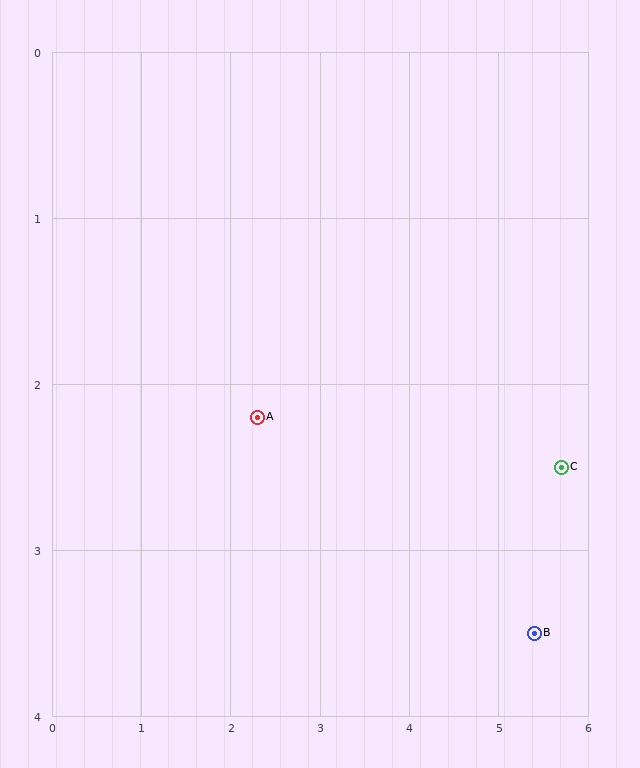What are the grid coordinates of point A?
Point A is at approximately (2.3, 2.2).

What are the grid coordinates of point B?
Point B is at approximately (5.4, 3.5).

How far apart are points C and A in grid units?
Points C and A are about 3.4 grid units apart.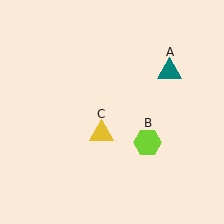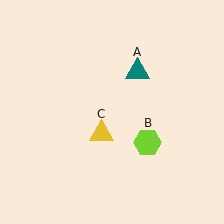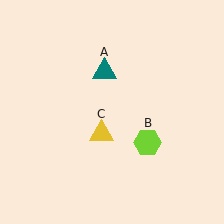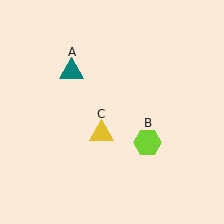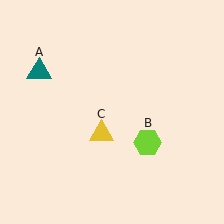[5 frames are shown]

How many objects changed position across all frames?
1 object changed position: teal triangle (object A).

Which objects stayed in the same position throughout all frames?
Lime hexagon (object B) and yellow triangle (object C) remained stationary.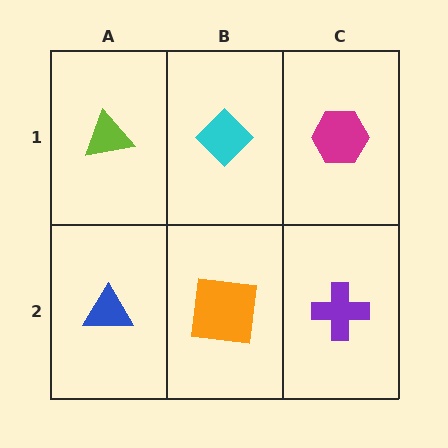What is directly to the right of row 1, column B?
A magenta hexagon.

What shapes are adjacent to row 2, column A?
A lime triangle (row 1, column A), an orange square (row 2, column B).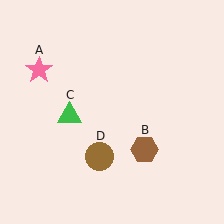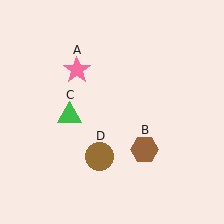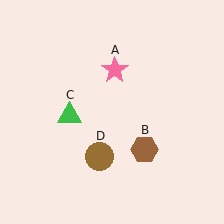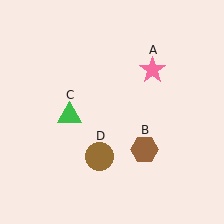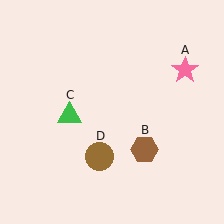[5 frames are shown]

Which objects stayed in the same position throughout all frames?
Brown hexagon (object B) and green triangle (object C) and brown circle (object D) remained stationary.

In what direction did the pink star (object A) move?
The pink star (object A) moved right.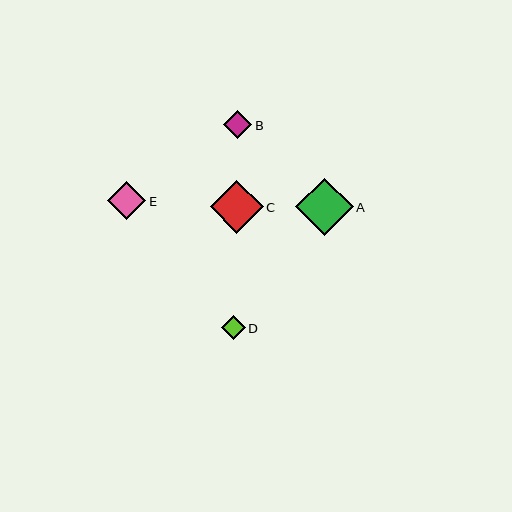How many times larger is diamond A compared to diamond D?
Diamond A is approximately 2.4 times the size of diamond D.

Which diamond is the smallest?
Diamond D is the smallest with a size of approximately 24 pixels.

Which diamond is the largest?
Diamond A is the largest with a size of approximately 57 pixels.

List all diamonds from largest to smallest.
From largest to smallest: A, C, E, B, D.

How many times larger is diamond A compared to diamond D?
Diamond A is approximately 2.4 times the size of diamond D.